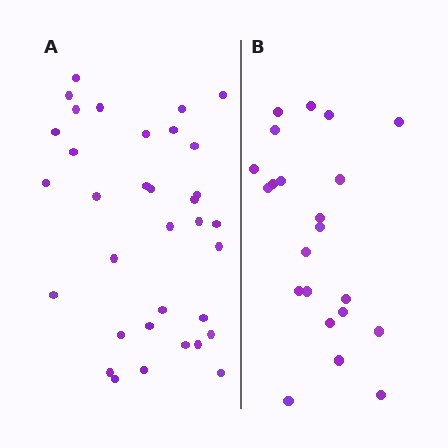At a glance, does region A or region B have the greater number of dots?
Region A (the left region) has more dots.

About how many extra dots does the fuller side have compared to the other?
Region A has roughly 12 or so more dots than region B.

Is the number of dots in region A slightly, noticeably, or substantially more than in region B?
Region A has substantially more. The ratio is roughly 1.5 to 1.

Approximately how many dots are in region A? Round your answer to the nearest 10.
About 30 dots. (The exact count is 34, which rounds to 30.)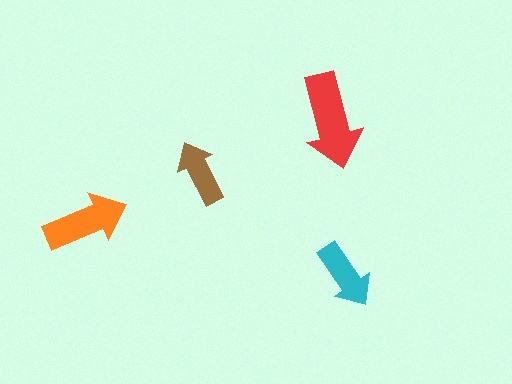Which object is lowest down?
The cyan arrow is bottommost.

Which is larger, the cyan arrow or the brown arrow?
The cyan one.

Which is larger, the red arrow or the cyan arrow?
The red one.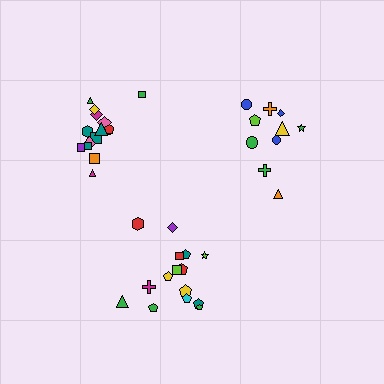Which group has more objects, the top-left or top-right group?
The top-left group.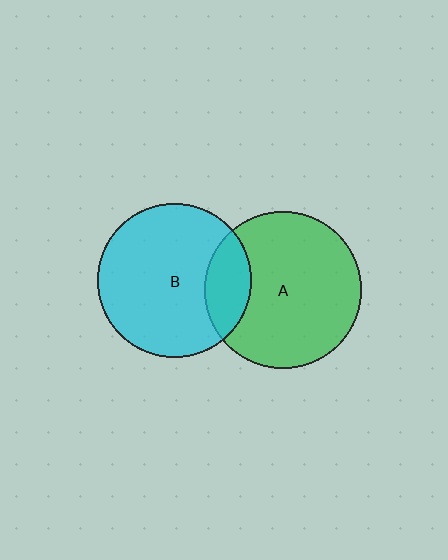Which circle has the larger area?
Circle A (green).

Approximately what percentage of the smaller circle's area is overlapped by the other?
Approximately 20%.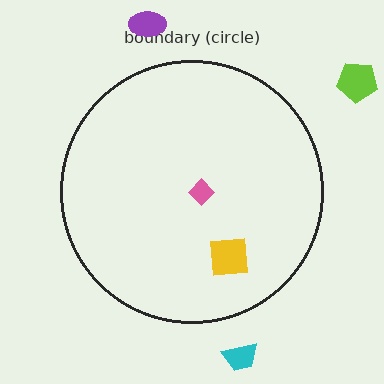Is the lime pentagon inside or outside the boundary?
Outside.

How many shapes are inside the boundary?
2 inside, 3 outside.